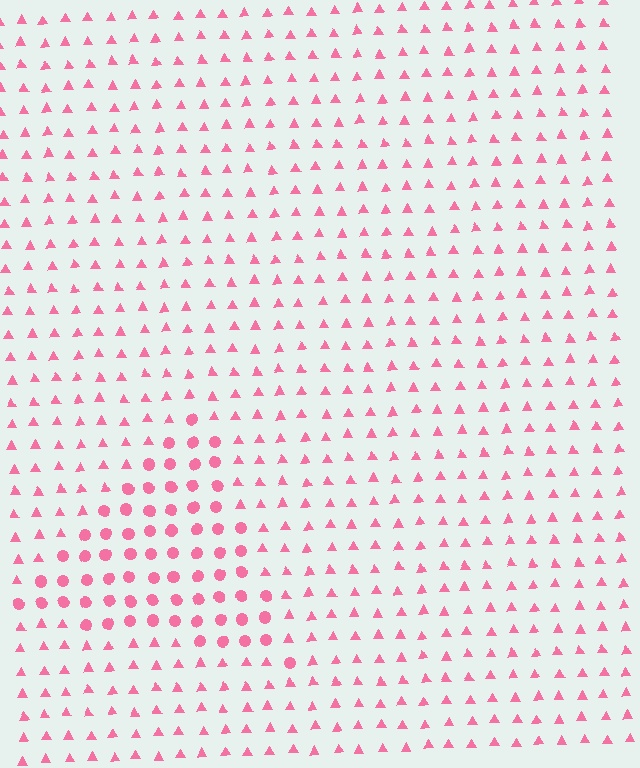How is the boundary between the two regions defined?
The boundary is defined by a change in element shape: circles inside vs. triangles outside. All elements share the same color and spacing.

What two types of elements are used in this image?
The image uses circles inside the triangle region and triangles outside it.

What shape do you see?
I see a triangle.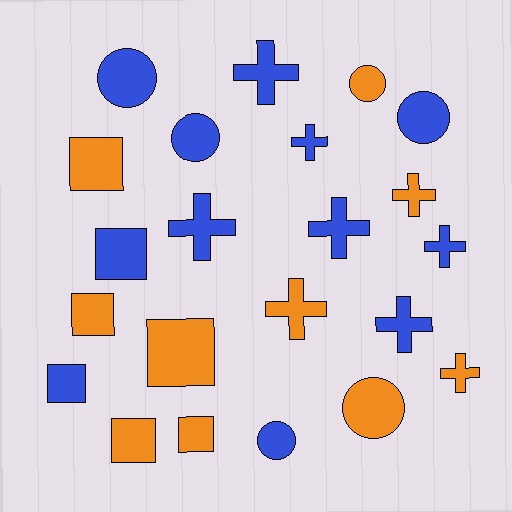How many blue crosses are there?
There are 6 blue crosses.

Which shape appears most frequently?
Cross, with 9 objects.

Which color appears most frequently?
Blue, with 12 objects.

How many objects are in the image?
There are 22 objects.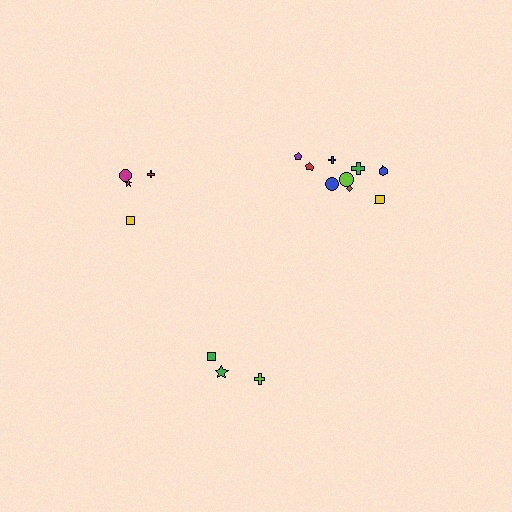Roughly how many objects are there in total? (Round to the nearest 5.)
Roughly 15 objects in total.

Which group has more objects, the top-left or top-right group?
The top-right group.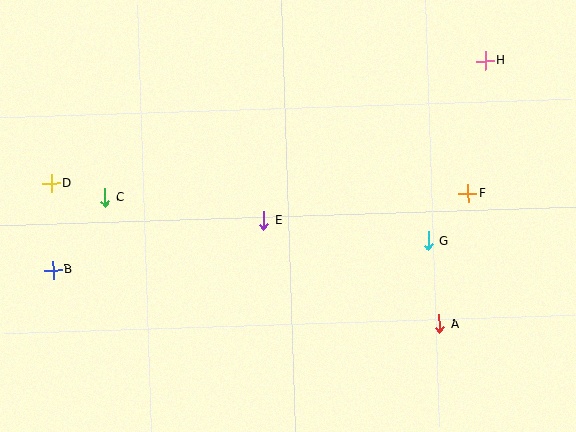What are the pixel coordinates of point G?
Point G is at (428, 241).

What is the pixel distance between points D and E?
The distance between D and E is 216 pixels.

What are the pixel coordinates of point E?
Point E is at (264, 220).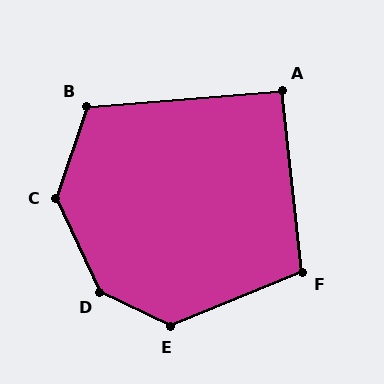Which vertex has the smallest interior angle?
A, at approximately 91 degrees.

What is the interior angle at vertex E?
Approximately 132 degrees (obtuse).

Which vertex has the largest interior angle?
D, at approximately 141 degrees.